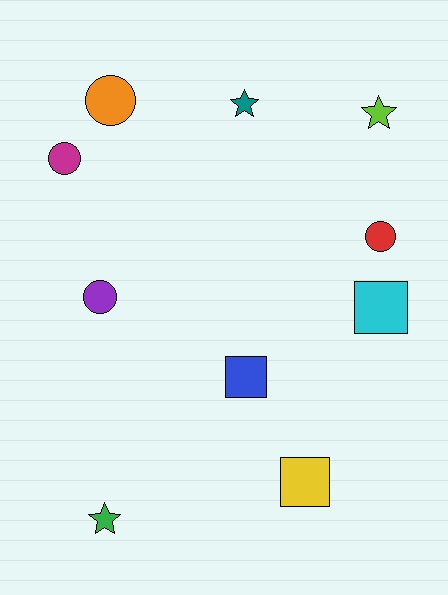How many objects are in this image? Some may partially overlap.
There are 10 objects.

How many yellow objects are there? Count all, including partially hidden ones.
There is 1 yellow object.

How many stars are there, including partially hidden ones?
There are 3 stars.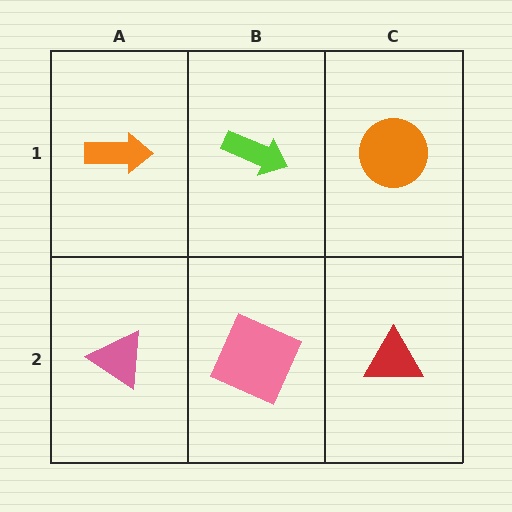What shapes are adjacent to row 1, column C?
A red triangle (row 2, column C), a lime arrow (row 1, column B).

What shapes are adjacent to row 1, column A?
A pink triangle (row 2, column A), a lime arrow (row 1, column B).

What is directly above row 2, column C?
An orange circle.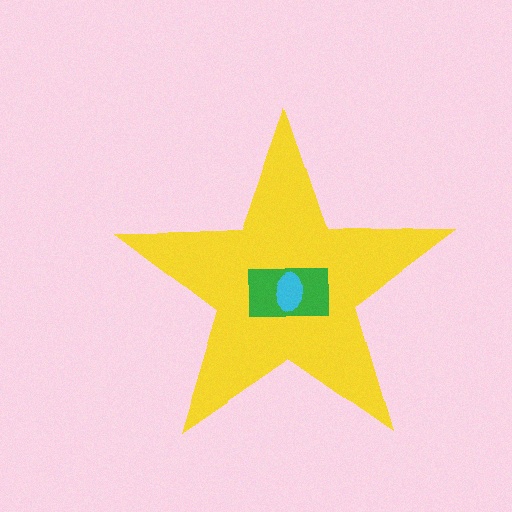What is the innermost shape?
The cyan ellipse.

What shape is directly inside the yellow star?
The green rectangle.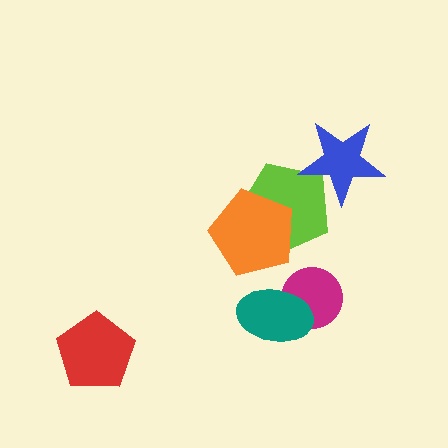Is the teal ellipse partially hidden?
No, no other shape covers it.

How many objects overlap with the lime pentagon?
2 objects overlap with the lime pentagon.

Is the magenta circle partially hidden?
Yes, it is partially covered by another shape.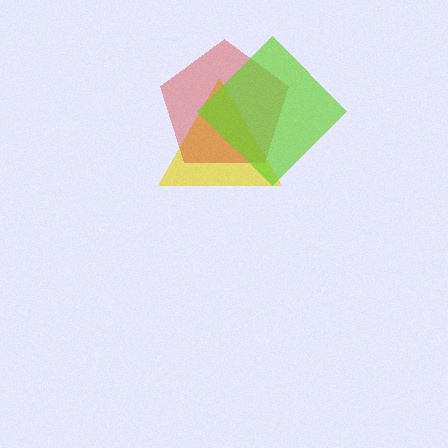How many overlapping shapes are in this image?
There are 3 overlapping shapes in the image.